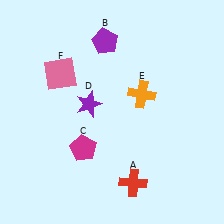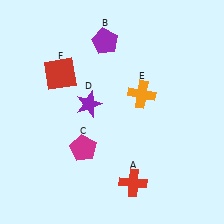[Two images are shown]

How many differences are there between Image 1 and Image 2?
There is 1 difference between the two images.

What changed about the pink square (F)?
In Image 1, F is pink. In Image 2, it changed to red.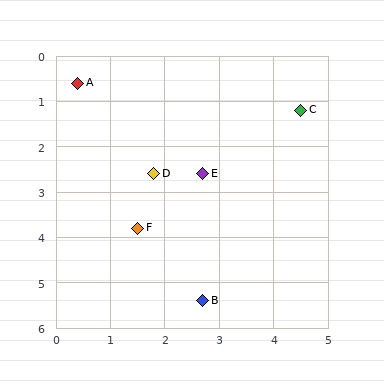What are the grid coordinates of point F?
Point F is at approximately (1.5, 3.8).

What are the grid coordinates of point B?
Point B is at approximately (2.7, 5.4).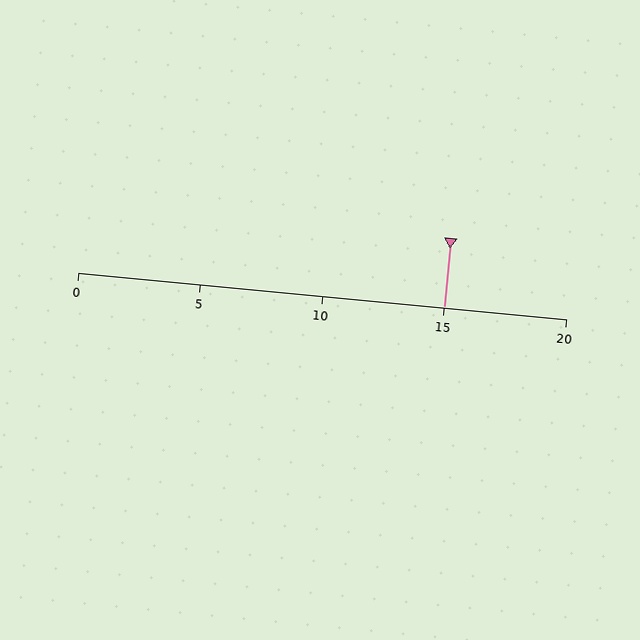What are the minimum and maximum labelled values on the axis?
The axis runs from 0 to 20.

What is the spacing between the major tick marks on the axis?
The major ticks are spaced 5 apart.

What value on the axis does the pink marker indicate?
The marker indicates approximately 15.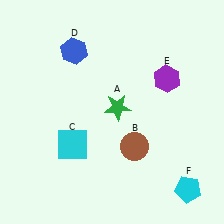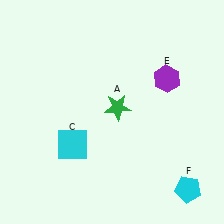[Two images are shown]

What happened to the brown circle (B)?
The brown circle (B) was removed in Image 2. It was in the bottom-right area of Image 1.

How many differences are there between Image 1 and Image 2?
There are 2 differences between the two images.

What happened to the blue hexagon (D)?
The blue hexagon (D) was removed in Image 2. It was in the top-left area of Image 1.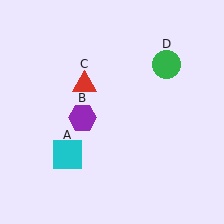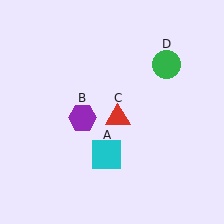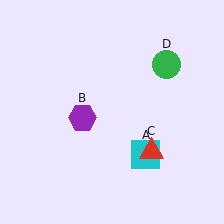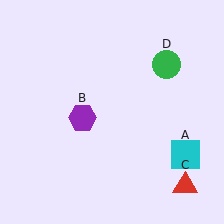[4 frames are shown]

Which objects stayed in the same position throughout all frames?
Purple hexagon (object B) and green circle (object D) remained stationary.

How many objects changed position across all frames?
2 objects changed position: cyan square (object A), red triangle (object C).